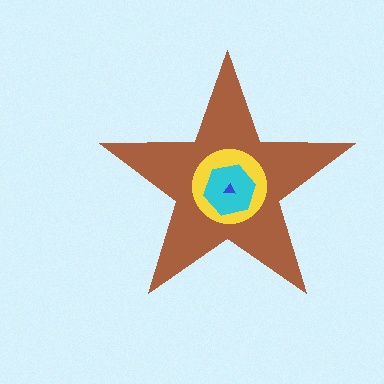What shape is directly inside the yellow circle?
The cyan hexagon.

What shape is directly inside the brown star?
The yellow circle.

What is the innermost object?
The blue triangle.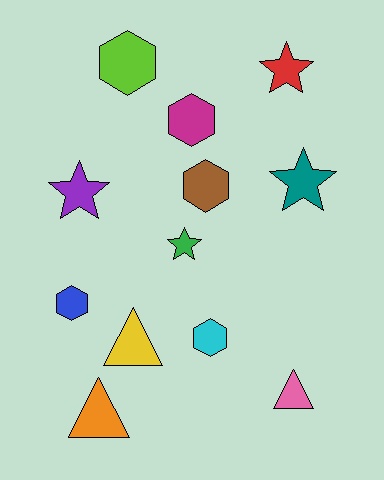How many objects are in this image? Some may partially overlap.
There are 12 objects.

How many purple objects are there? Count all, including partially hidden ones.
There is 1 purple object.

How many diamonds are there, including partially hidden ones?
There are no diamonds.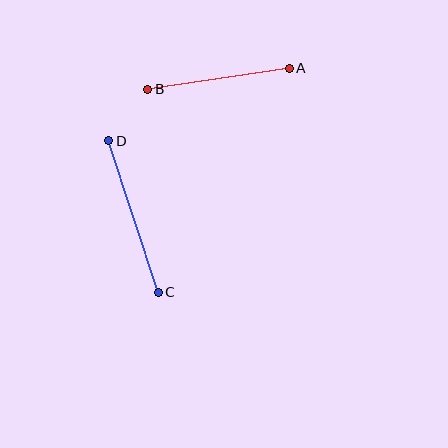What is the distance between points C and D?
The distance is approximately 159 pixels.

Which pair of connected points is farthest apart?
Points C and D are farthest apart.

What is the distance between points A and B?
The distance is approximately 143 pixels.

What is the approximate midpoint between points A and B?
The midpoint is at approximately (219, 79) pixels.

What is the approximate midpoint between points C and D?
The midpoint is at approximately (133, 216) pixels.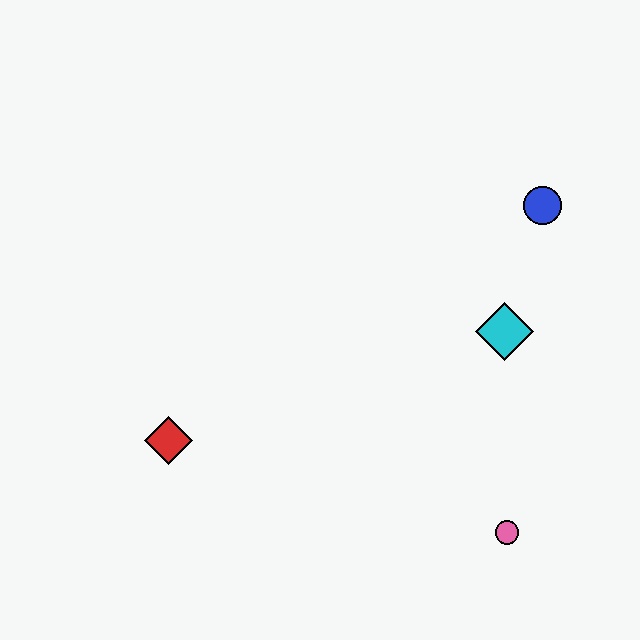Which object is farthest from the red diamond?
The blue circle is farthest from the red diamond.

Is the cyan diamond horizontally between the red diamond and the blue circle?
Yes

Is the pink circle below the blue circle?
Yes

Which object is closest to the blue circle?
The cyan diamond is closest to the blue circle.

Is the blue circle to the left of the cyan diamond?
No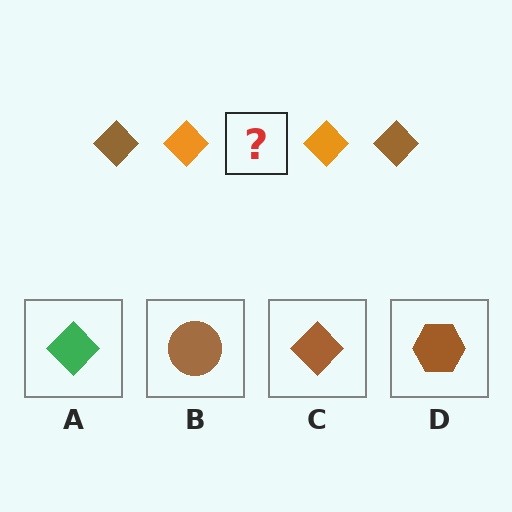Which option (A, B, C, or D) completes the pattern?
C.